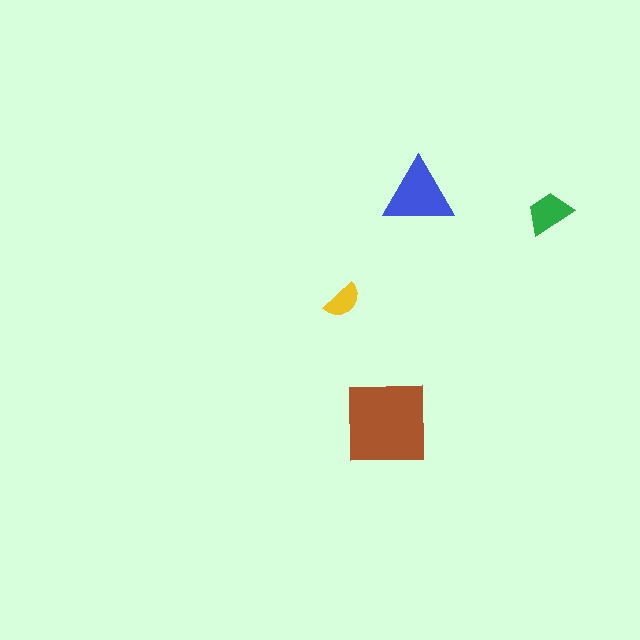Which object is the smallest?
The yellow semicircle.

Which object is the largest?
The brown square.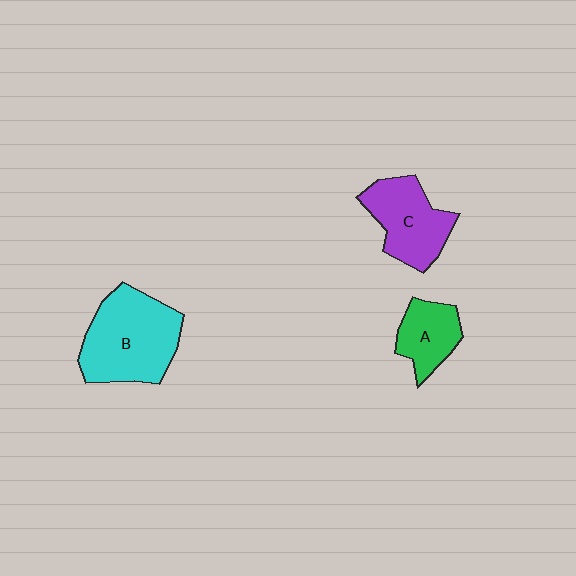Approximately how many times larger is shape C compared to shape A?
Approximately 1.5 times.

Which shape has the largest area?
Shape B (cyan).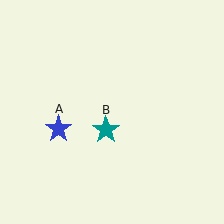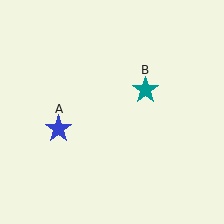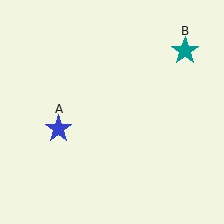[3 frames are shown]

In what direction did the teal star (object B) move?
The teal star (object B) moved up and to the right.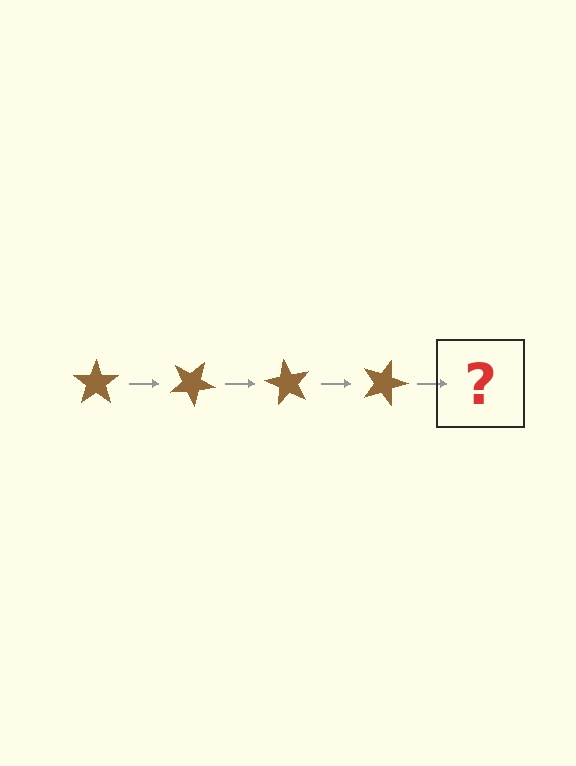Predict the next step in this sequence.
The next step is a brown star rotated 120 degrees.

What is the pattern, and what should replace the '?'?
The pattern is that the star rotates 30 degrees each step. The '?' should be a brown star rotated 120 degrees.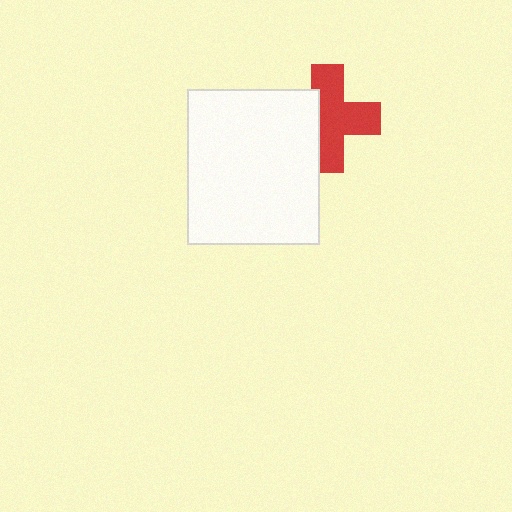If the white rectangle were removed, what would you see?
You would see the complete red cross.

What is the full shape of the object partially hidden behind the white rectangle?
The partially hidden object is a red cross.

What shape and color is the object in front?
The object in front is a white rectangle.